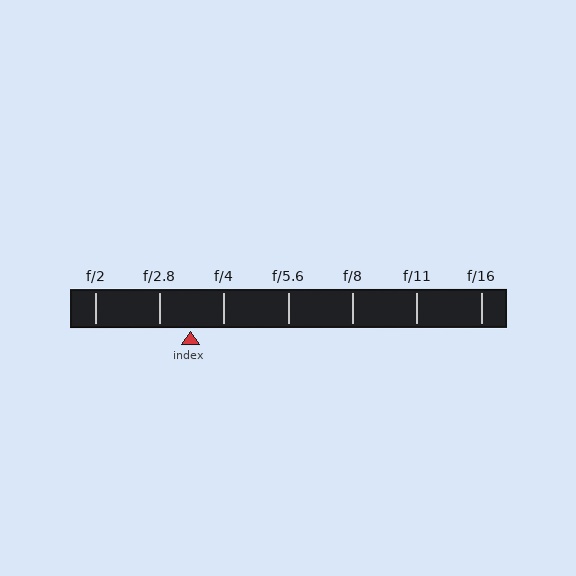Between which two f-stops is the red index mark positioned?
The index mark is between f/2.8 and f/4.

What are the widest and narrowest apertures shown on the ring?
The widest aperture shown is f/2 and the narrowest is f/16.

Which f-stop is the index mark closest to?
The index mark is closest to f/2.8.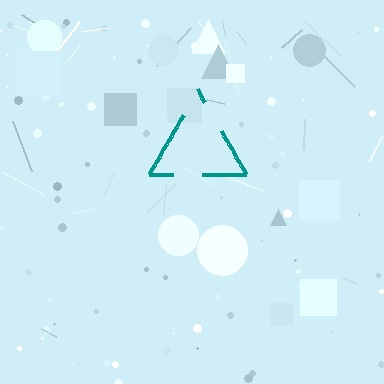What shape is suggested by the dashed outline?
The dashed outline suggests a triangle.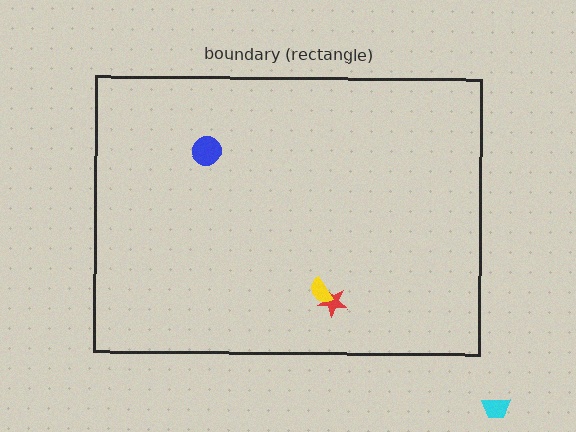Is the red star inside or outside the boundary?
Inside.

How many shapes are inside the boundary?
3 inside, 1 outside.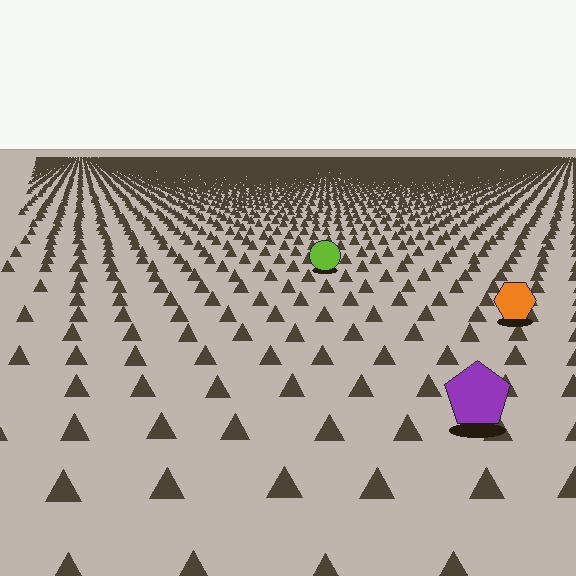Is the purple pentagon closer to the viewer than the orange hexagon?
Yes. The purple pentagon is closer — you can tell from the texture gradient: the ground texture is coarser near it.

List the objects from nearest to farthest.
From nearest to farthest: the purple pentagon, the orange hexagon, the lime circle.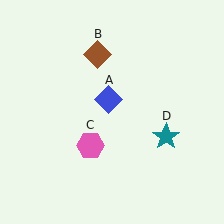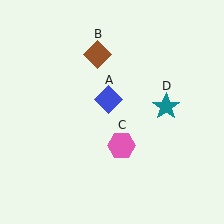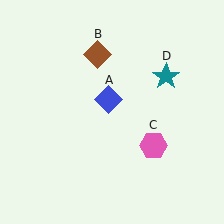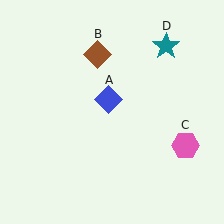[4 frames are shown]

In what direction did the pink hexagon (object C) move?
The pink hexagon (object C) moved right.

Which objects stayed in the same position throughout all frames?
Blue diamond (object A) and brown diamond (object B) remained stationary.